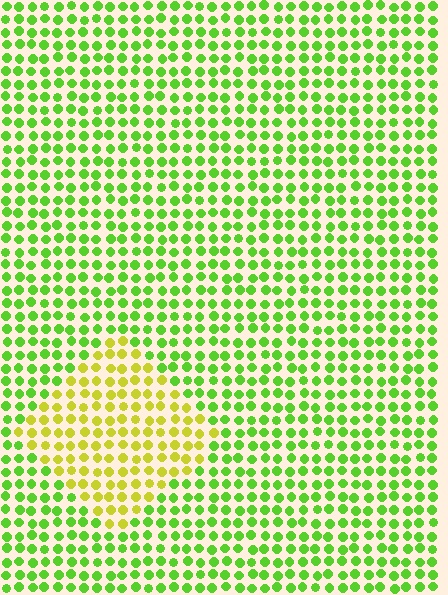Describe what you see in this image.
The image is filled with small lime elements in a uniform arrangement. A diamond-shaped region is visible where the elements are tinted to a slightly different hue, forming a subtle color boundary.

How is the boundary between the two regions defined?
The boundary is defined purely by a slight shift in hue (about 41 degrees). Spacing, size, and orientation are identical on both sides.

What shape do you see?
I see a diamond.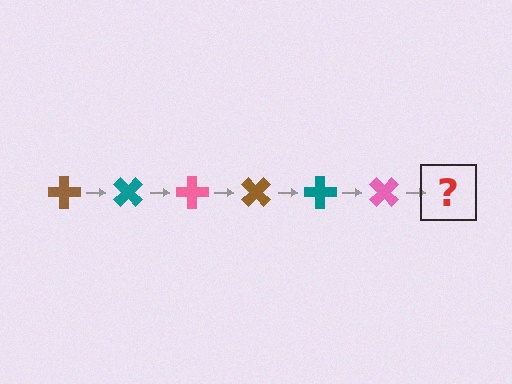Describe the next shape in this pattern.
It should be a brown cross, rotated 270 degrees from the start.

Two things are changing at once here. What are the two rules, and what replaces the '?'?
The two rules are that it rotates 45 degrees each step and the color cycles through brown, teal, and pink. The '?' should be a brown cross, rotated 270 degrees from the start.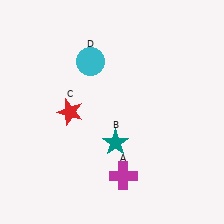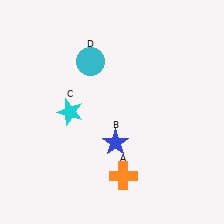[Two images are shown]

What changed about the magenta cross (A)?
In Image 1, A is magenta. In Image 2, it changed to orange.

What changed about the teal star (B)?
In Image 1, B is teal. In Image 2, it changed to blue.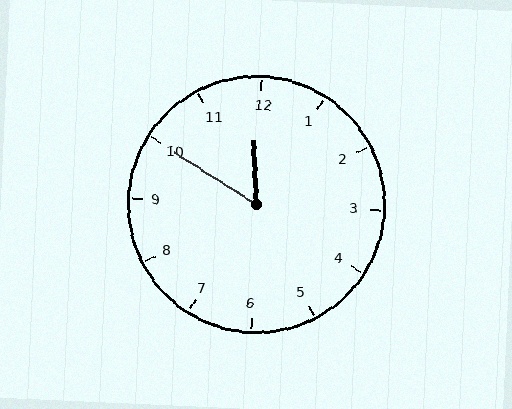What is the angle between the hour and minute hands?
Approximately 55 degrees.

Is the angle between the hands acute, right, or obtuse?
It is acute.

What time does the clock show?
11:50.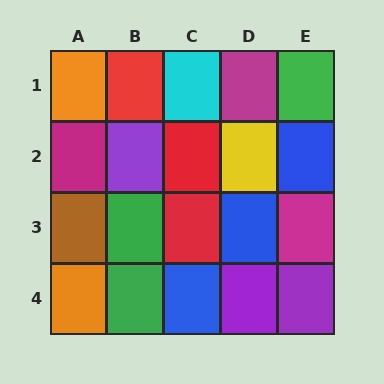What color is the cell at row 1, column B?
Red.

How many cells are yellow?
1 cell is yellow.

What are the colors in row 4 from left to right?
Orange, green, blue, purple, purple.